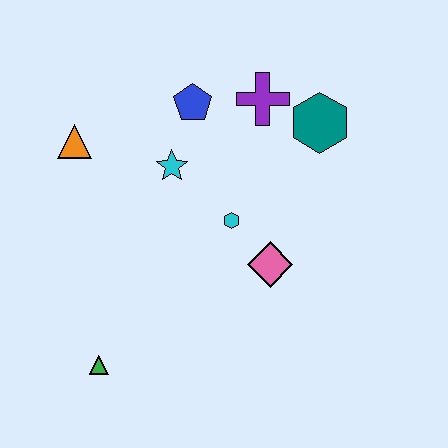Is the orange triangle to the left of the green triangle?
Yes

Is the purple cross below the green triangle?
No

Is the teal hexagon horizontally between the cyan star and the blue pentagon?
No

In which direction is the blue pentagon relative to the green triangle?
The blue pentagon is above the green triangle.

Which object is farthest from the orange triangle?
The teal hexagon is farthest from the orange triangle.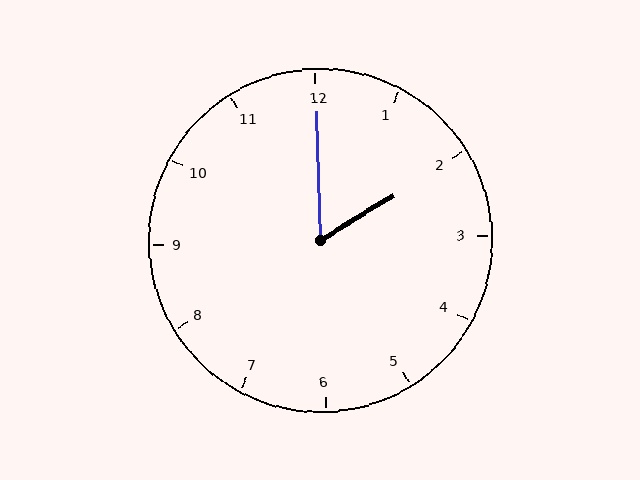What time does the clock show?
2:00.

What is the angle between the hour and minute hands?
Approximately 60 degrees.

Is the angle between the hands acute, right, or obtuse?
It is acute.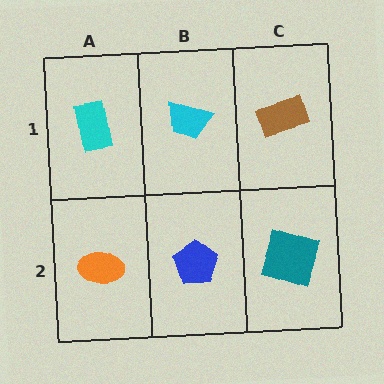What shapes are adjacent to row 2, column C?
A brown rectangle (row 1, column C), a blue pentagon (row 2, column B).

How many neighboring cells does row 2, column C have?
2.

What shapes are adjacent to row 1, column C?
A teal square (row 2, column C), a cyan trapezoid (row 1, column B).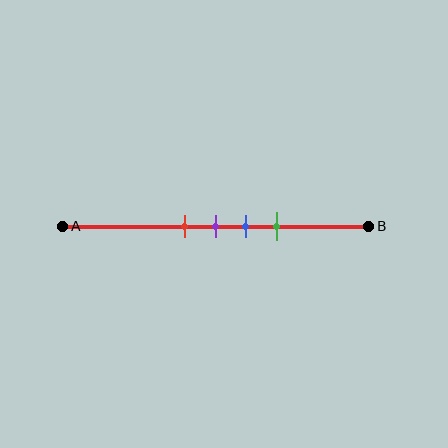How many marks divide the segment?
There are 4 marks dividing the segment.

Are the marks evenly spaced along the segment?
Yes, the marks are approximately evenly spaced.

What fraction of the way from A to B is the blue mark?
The blue mark is approximately 60% (0.6) of the way from A to B.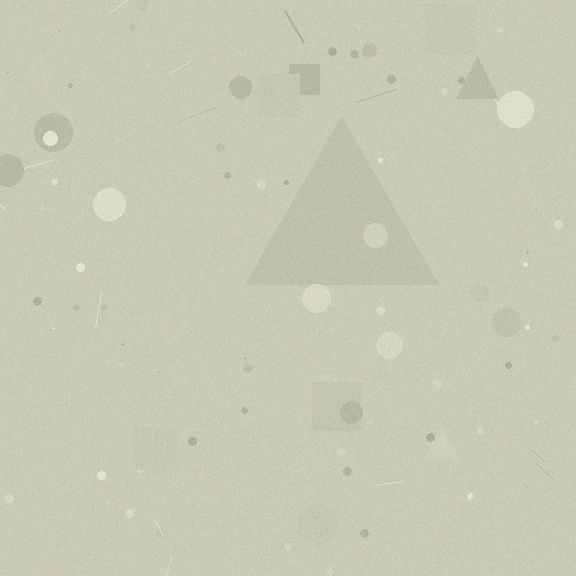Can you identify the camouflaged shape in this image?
The camouflaged shape is a triangle.